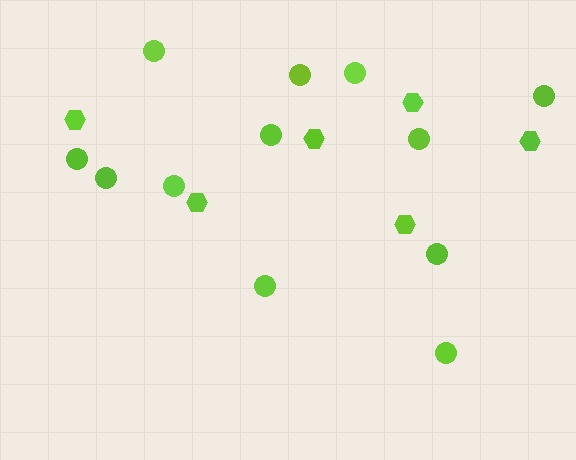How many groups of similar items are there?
There are 2 groups: one group of circles (12) and one group of hexagons (6).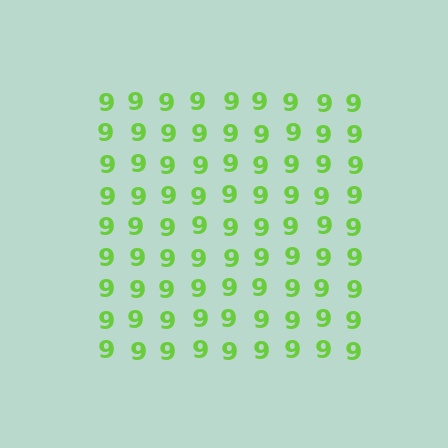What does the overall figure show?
The overall figure shows a square.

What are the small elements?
The small elements are digit 9's.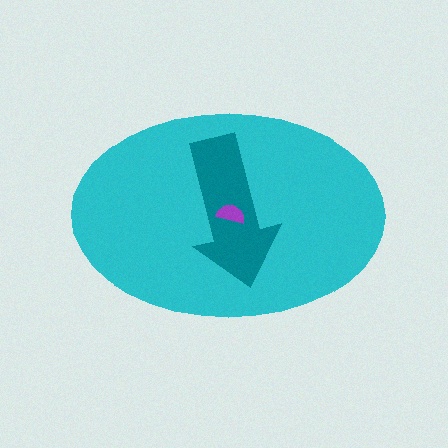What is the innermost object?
The purple semicircle.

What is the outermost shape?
The cyan ellipse.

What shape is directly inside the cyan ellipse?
The teal arrow.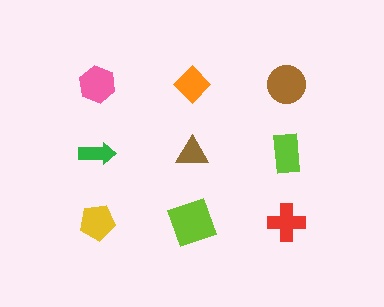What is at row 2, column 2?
A brown triangle.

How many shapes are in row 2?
3 shapes.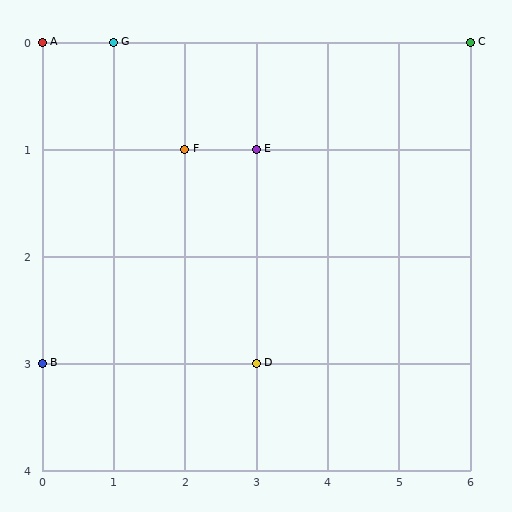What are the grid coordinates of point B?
Point B is at grid coordinates (0, 3).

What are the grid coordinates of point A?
Point A is at grid coordinates (0, 0).